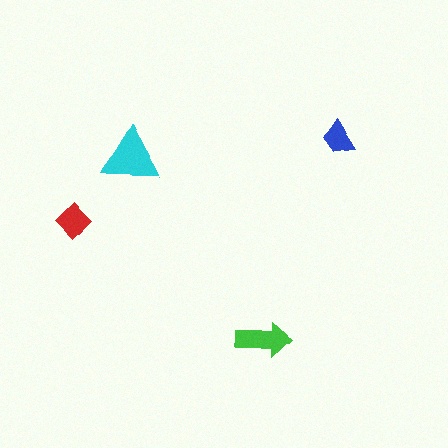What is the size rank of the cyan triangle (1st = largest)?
1st.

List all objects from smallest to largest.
The blue trapezoid, the red diamond, the green arrow, the cyan triangle.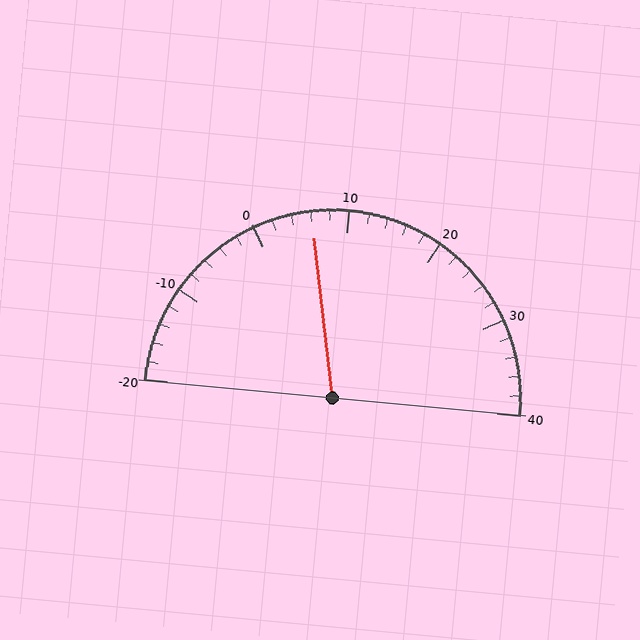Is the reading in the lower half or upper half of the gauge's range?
The reading is in the lower half of the range (-20 to 40).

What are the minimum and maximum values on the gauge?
The gauge ranges from -20 to 40.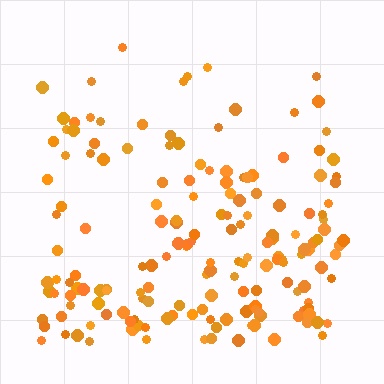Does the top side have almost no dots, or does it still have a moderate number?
Still a moderate number, just noticeably fewer than the bottom.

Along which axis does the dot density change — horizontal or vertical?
Vertical.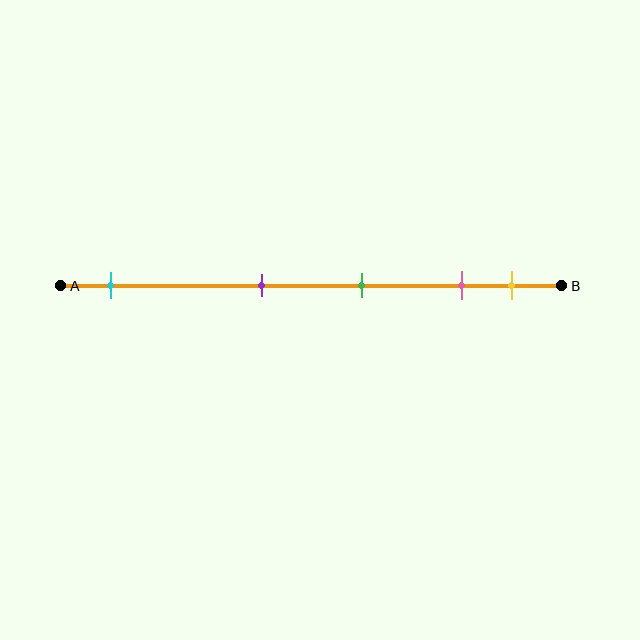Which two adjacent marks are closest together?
The pink and yellow marks are the closest adjacent pair.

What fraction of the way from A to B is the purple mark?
The purple mark is approximately 40% (0.4) of the way from A to B.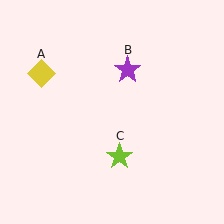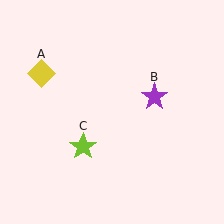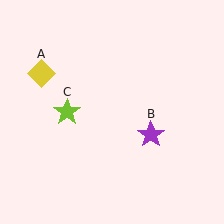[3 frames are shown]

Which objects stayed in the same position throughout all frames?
Yellow diamond (object A) remained stationary.